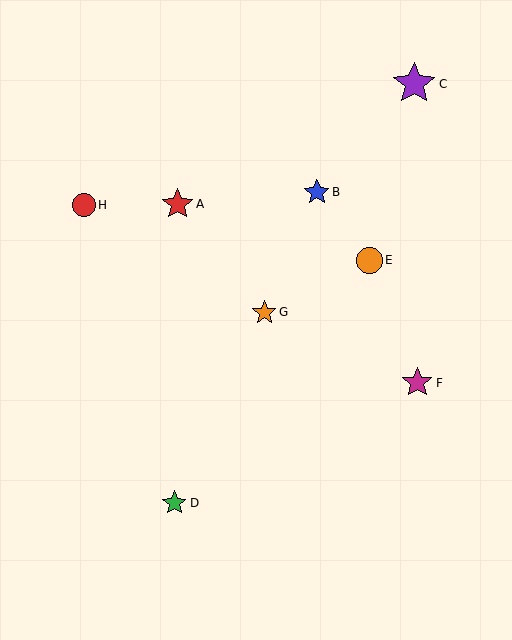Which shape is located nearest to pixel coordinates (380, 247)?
The orange circle (labeled E) at (369, 260) is nearest to that location.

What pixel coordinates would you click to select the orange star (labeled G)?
Click at (264, 313) to select the orange star G.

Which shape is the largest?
The purple star (labeled C) is the largest.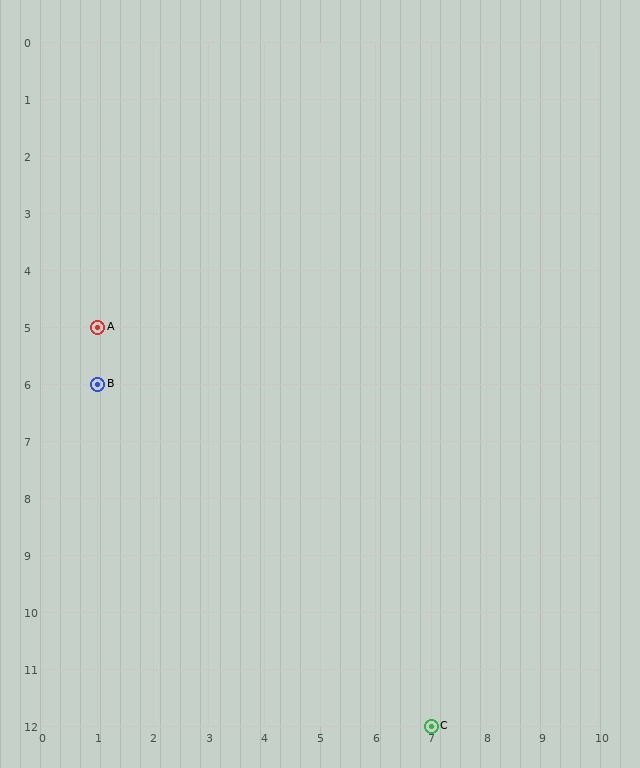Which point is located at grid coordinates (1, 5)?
Point A is at (1, 5).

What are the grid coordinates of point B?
Point B is at grid coordinates (1, 6).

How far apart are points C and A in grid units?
Points C and A are 6 columns and 7 rows apart (about 9.2 grid units diagonally).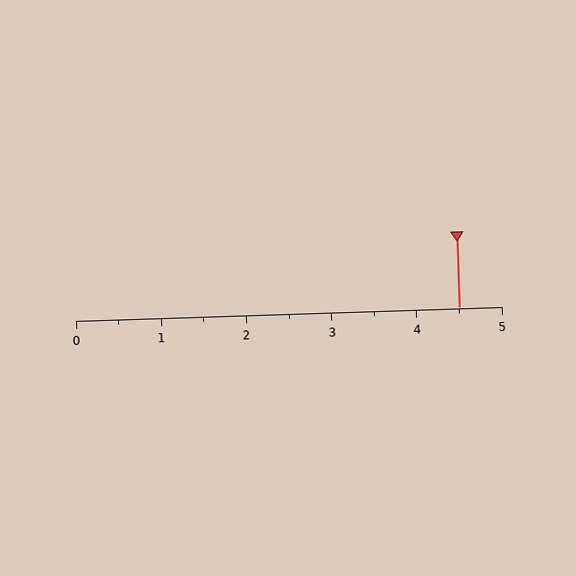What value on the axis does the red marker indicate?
The marker indicates approximately 4.5.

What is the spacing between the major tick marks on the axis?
The major ticks are spaced 1 apart.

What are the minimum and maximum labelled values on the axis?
The axis runs from 0 to 5.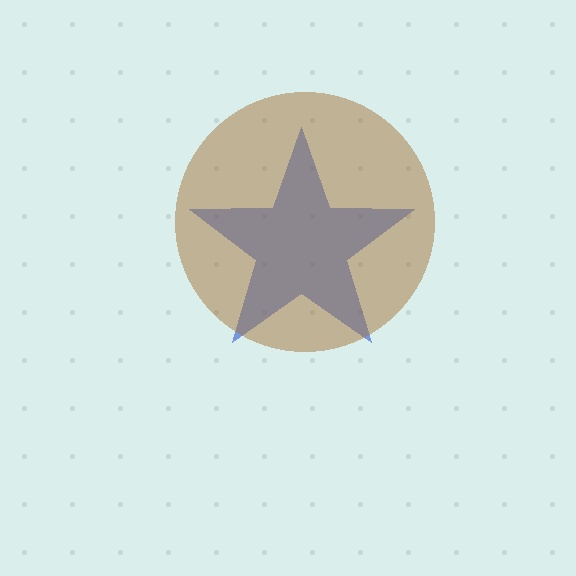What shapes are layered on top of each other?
The layered shapes are: a blue star, a brown circle.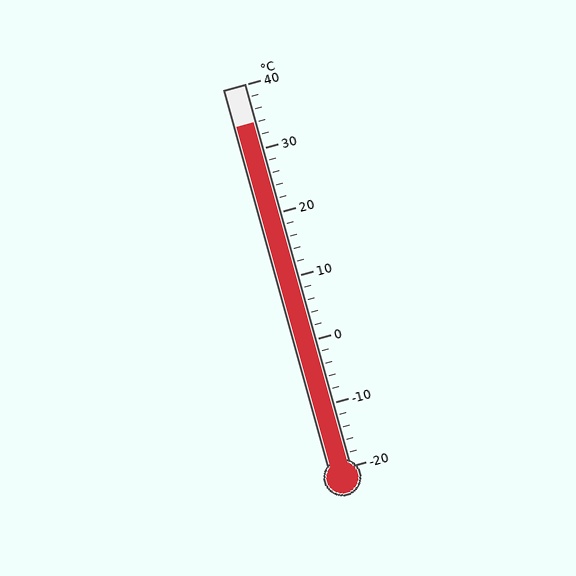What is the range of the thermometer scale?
The thermometer scale ranges from -20°C to 40°C.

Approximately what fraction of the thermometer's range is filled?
The thermometer is filled to approximately 90% of its range.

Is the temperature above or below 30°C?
The temperature is above 30°C.